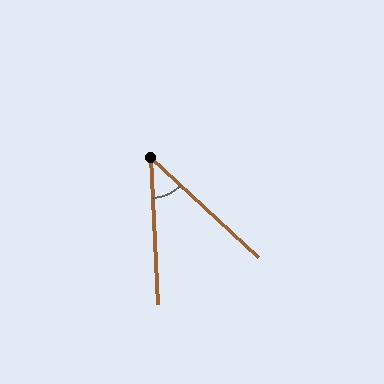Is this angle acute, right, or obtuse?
It is acute.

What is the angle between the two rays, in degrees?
Approximately 44 degrees.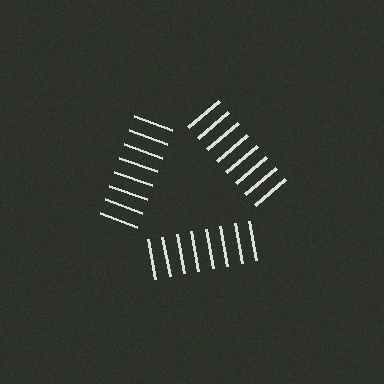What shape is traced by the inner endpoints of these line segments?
An illusory triangle — the line segments terminate on its edges but no continuous stroke is drawn.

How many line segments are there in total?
24 — 8 along each of the 3 edges.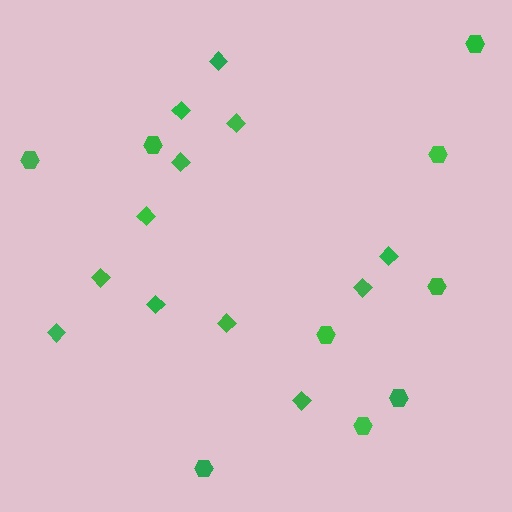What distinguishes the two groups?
There are 2 groups: one group of diamonds (12) and one group of hexagons (9).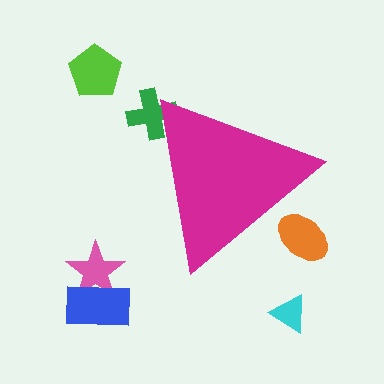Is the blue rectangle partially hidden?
No, the blue rectangle is fully visible.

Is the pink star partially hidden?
No, the pink star is fully visible.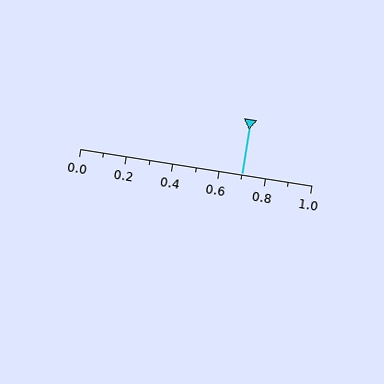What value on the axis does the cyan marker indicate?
The marker indicates approximately 0.7.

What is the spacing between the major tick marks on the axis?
The major ticks are spaced 0.2 apart.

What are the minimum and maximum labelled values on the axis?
The axis runs from 0.0 to 1.0.